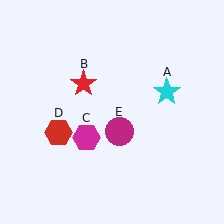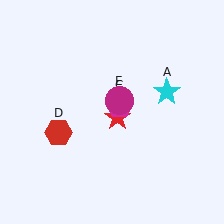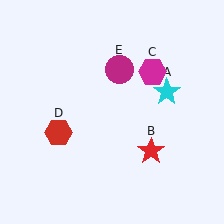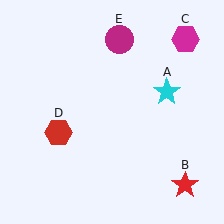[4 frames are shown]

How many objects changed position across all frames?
3 objects changed position: red star (object B), magenta hexagon (object C), magenta circle (object E).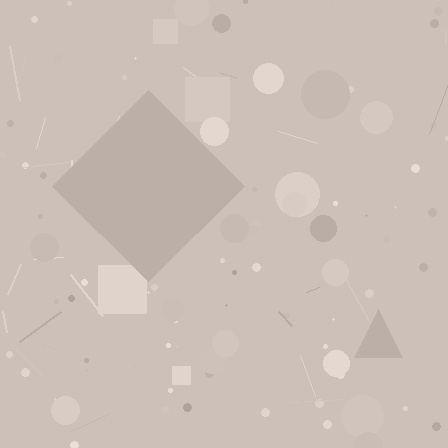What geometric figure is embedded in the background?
A diamond is embedded in the background.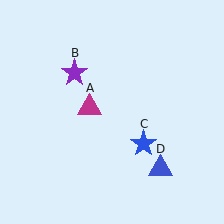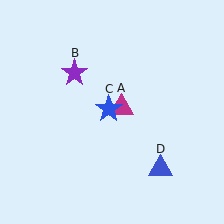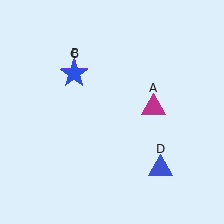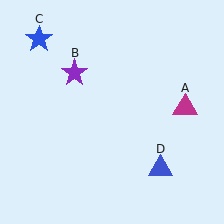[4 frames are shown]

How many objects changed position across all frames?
2 objects changed position: magenta triangle (object A), blue star (object C).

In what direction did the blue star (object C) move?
The blue star (object C) moved up and to the left.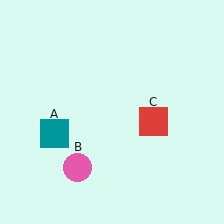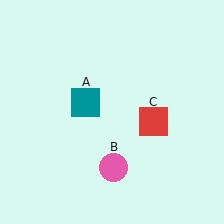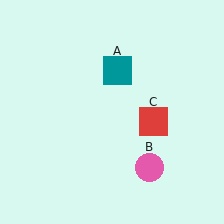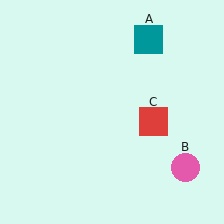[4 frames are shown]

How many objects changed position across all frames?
2 objects changed position: teal square (object A), pink circle (object B).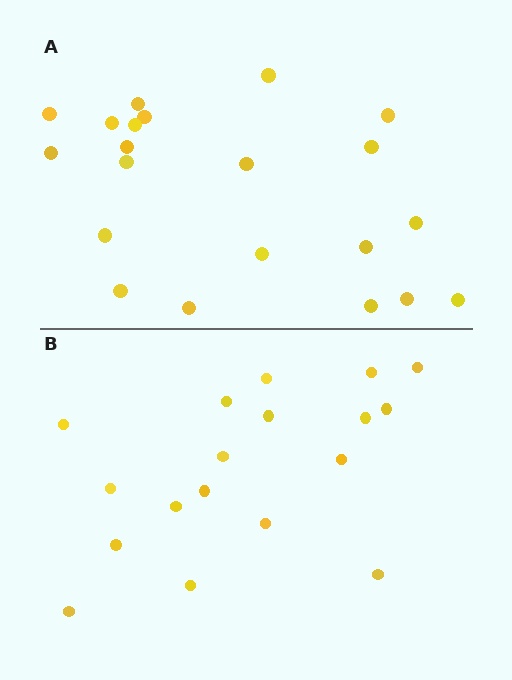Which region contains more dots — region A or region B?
Region A (the top region) has more dots.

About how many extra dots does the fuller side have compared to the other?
Region A has just a few more — roughly 2 or 3 more dots than region B.